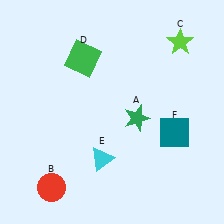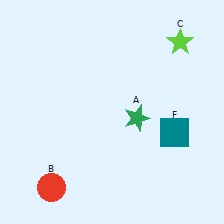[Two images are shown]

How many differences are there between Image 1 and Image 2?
There are 2 differences between the two images.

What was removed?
The green square (D), the cyan triangle (E) were removed in Image 2.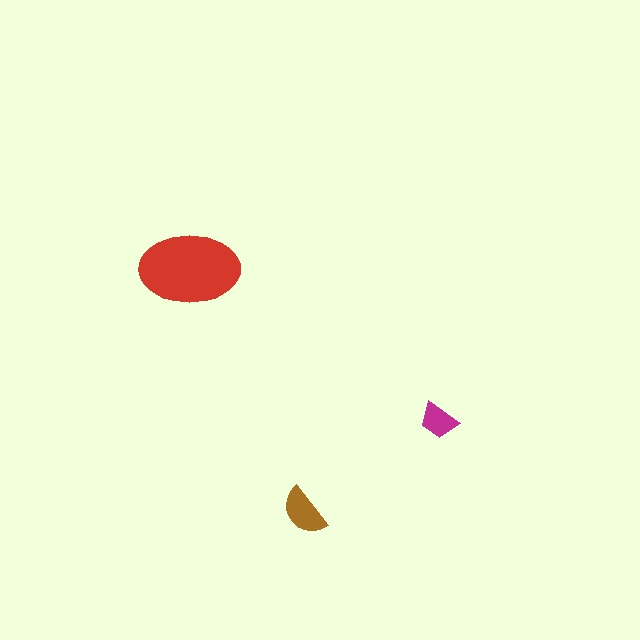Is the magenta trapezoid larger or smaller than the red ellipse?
Smaller.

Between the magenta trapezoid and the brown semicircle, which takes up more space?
The brown semicircle.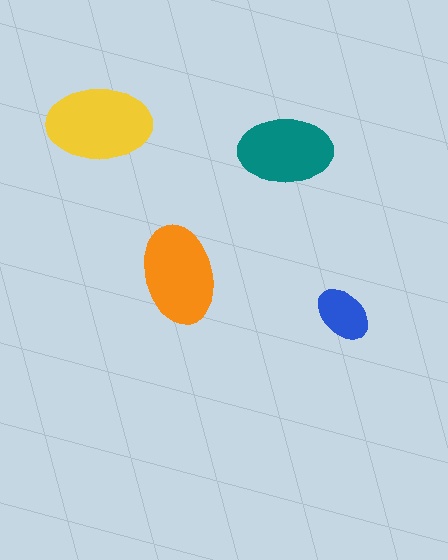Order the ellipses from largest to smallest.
the yellow one, the orange one, the teal one, the blue one.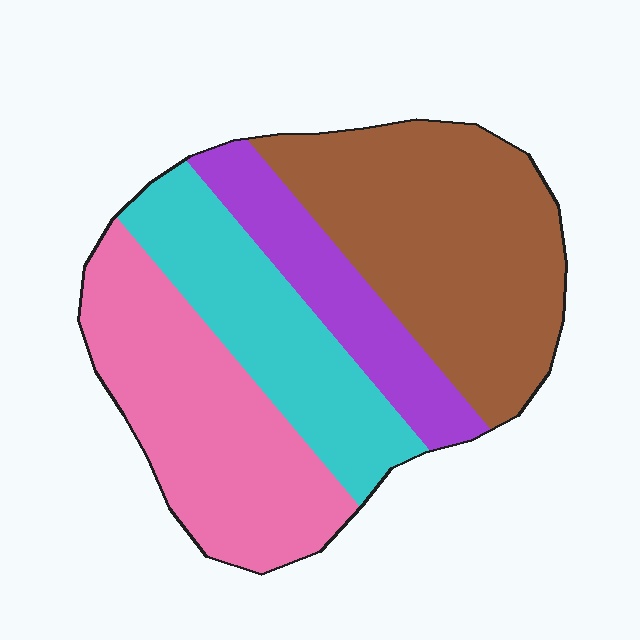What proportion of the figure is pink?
Pink takes up about one quarter (1/4) of the figure.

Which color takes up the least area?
Purple, at roughly 15%.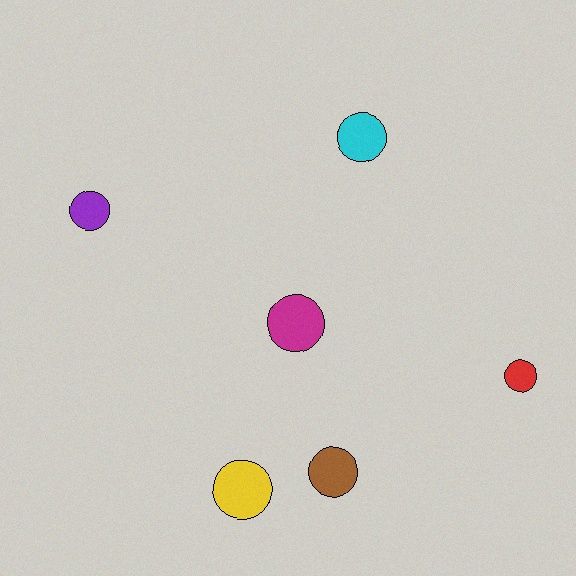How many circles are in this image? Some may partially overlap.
There are 6 circles.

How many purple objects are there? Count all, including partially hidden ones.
There is 1 purple object.